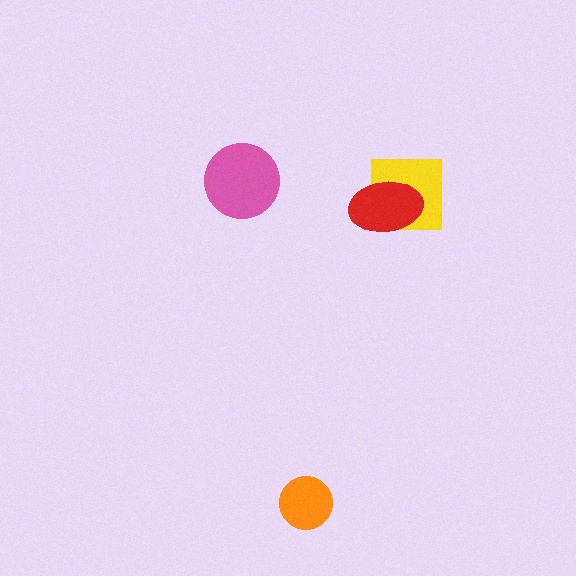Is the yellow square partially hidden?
Yes, it is partially covered by another shape.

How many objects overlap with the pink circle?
0 objects overlap with the pink circle.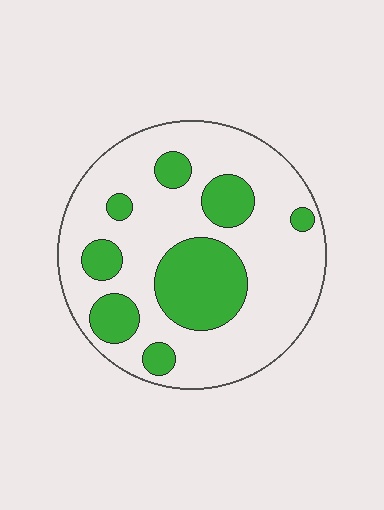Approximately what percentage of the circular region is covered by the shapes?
Approximately 25%.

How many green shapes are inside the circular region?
8.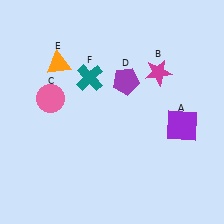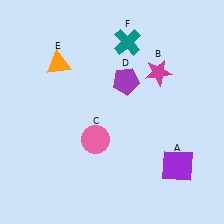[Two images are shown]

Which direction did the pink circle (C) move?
The pink circle (C) moved right.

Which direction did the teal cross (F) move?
The teal cross (F) moved right.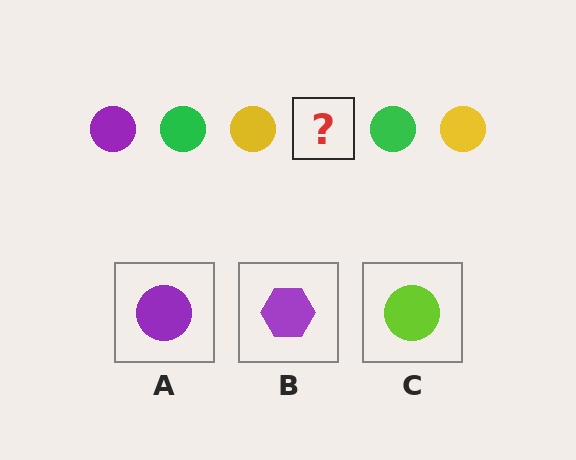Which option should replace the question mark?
Option A.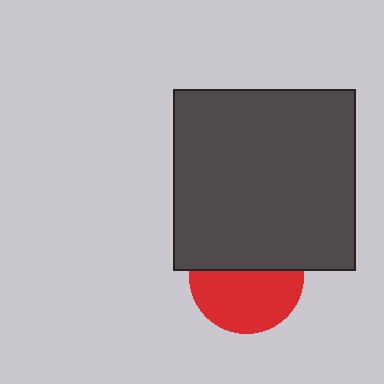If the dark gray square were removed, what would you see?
You would see the complete red circle.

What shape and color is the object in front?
The object in front is a dark gray square.